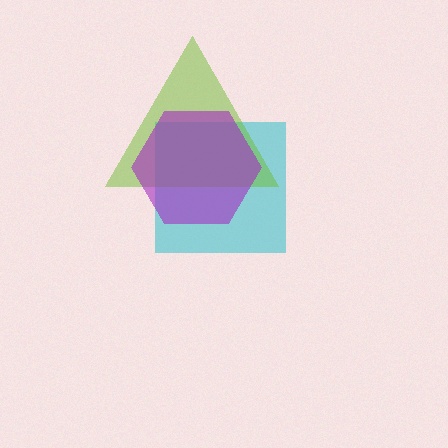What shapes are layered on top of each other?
The layered shapes are: a cyan square, a lime triangle, a purple hexagon.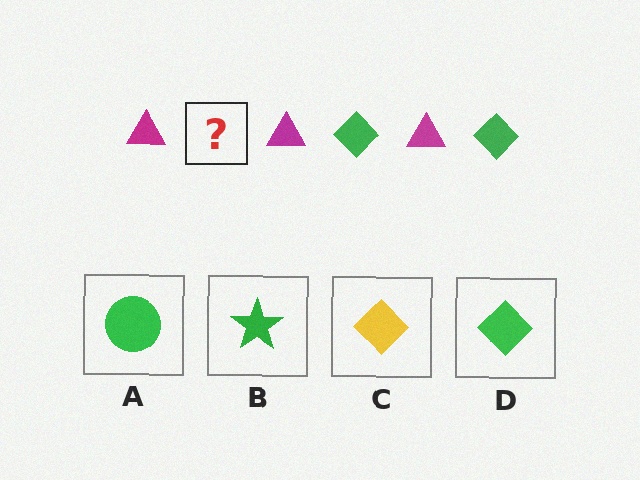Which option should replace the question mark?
Option D.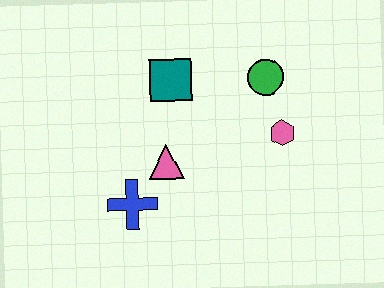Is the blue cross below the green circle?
Yes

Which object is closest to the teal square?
The pink triangle is closest to the teal square.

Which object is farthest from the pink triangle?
The green circle is farthest from the pink triangle.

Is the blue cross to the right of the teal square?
No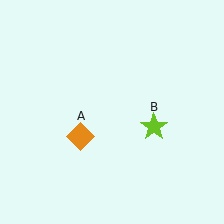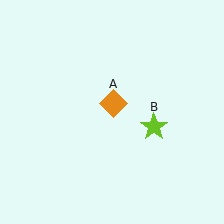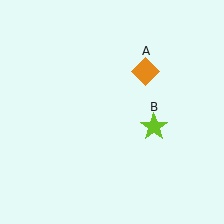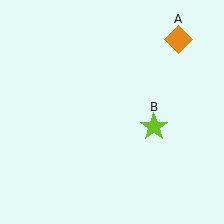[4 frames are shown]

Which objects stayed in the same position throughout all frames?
Lime star (object B) remained stationary.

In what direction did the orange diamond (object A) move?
The orange diamond (object A) moved up and to the right.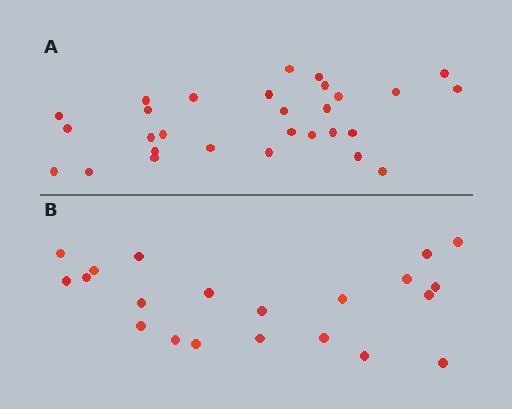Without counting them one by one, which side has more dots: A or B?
Region A (the top region) has more dots.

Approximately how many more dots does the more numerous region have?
Region A has roughly 8 or so more dots than region B.